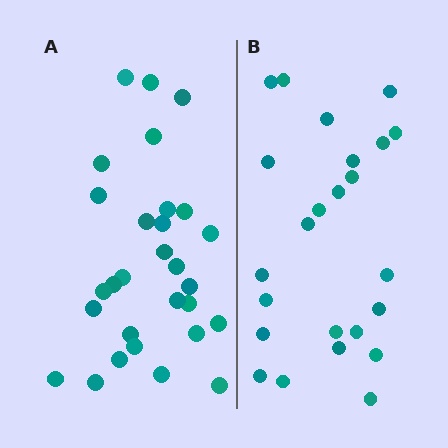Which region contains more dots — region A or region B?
Region A (the left region) has more dots.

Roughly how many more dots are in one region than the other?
Region A has about 5 more dots than region B.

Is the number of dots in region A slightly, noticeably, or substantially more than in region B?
Region A has only slightly more — the two regions are fairly close. The ratio is roughly 1.2 to 1.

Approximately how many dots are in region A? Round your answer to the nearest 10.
About 30 dots. (The exact count is 29, which rounds to 30.)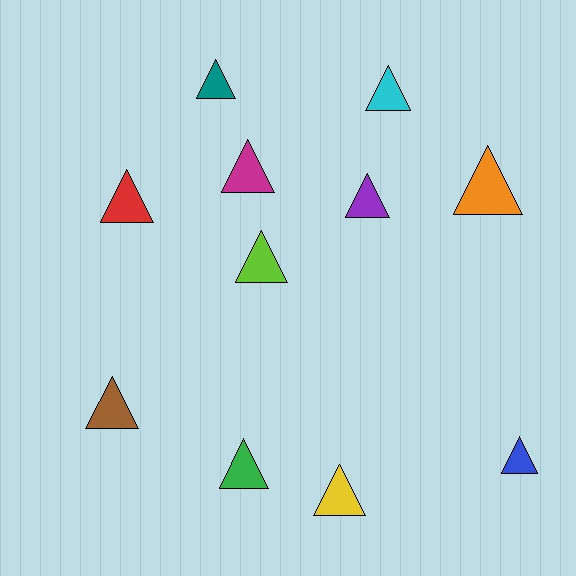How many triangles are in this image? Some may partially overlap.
There are 11 triangles.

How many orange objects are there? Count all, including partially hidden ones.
There is 1 orange object.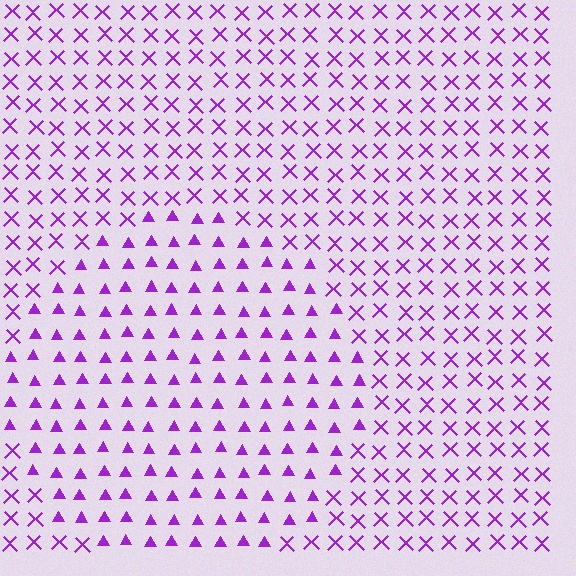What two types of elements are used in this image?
The image uses triangles inside the circle region and X marks outside it.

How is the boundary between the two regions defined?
The boundary is defined by a change in element shape: triangles inside vs. X marks outside. All elements share the same color and spacing.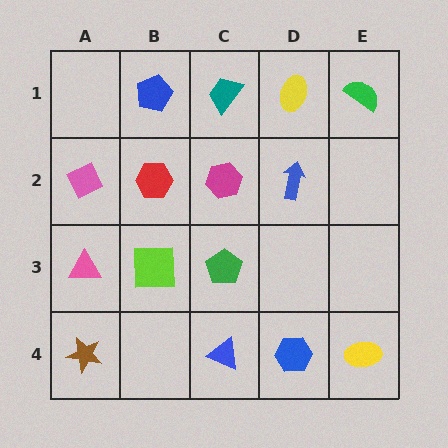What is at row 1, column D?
A yellow ellipse.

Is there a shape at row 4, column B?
No, that cell is empty.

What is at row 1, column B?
A blue pentagon.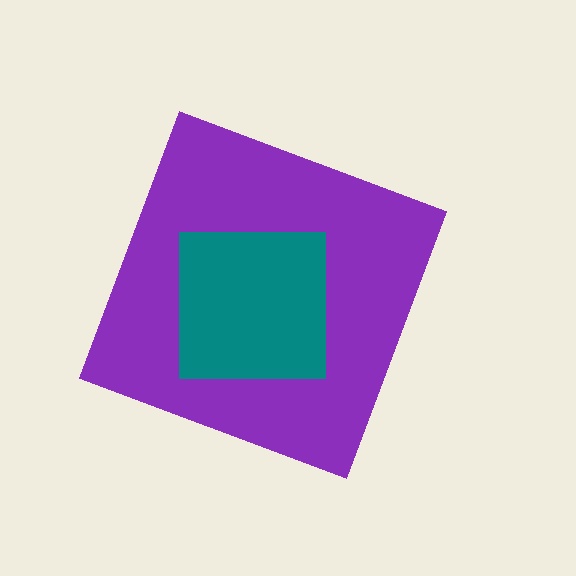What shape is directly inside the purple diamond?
The teal square.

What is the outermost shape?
The purple diamond.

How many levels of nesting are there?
2.